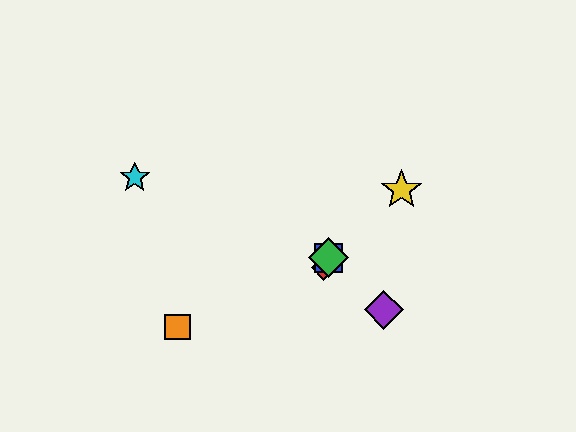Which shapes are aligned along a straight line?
The red diamond, the blue square, the green diamond are aligned along a straight line.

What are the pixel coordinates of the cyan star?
The cyan star is at (135, 178).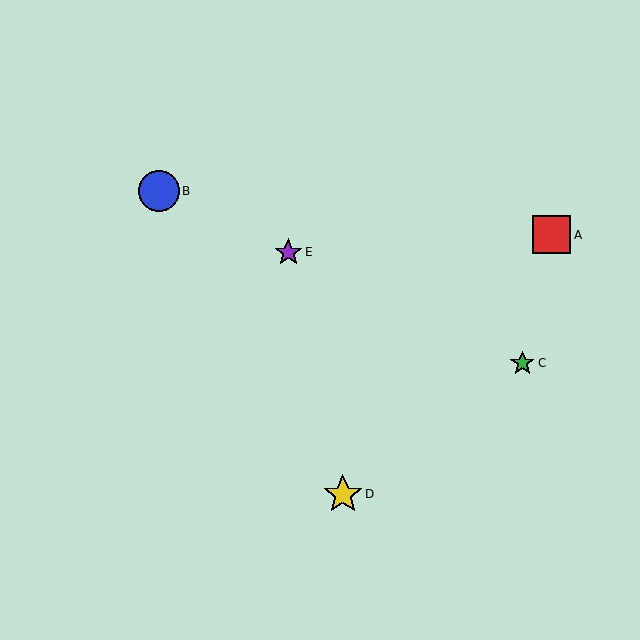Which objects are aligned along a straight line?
Objects B, C, E are aligned along a straight line.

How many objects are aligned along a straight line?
3 objects (B, C, E) are aligned along a straight line.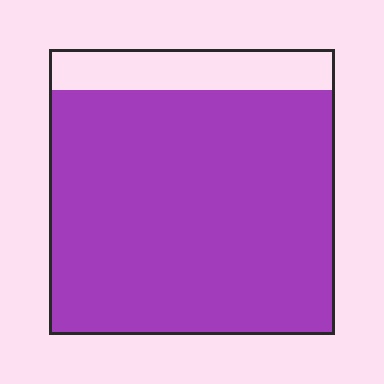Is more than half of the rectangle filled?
Yes.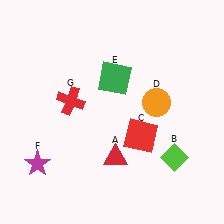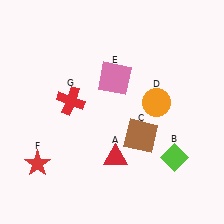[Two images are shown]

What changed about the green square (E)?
In Image 1, E is green. In Image 2, it changed to pink.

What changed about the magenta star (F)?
In Image 1, F is magenta. In Image 2, it changed to red.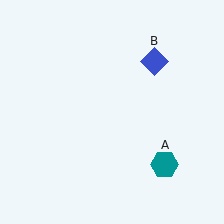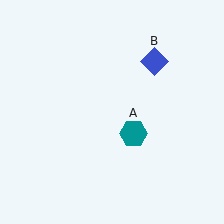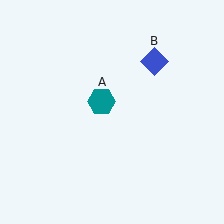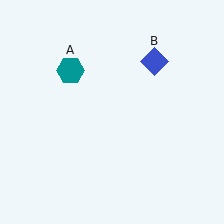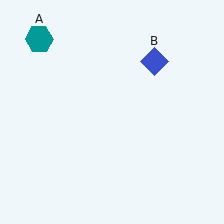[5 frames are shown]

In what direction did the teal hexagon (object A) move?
The teal hexagon (object A) moved up and to the left.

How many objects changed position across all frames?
1 object changed position: teal hexagon (object A).